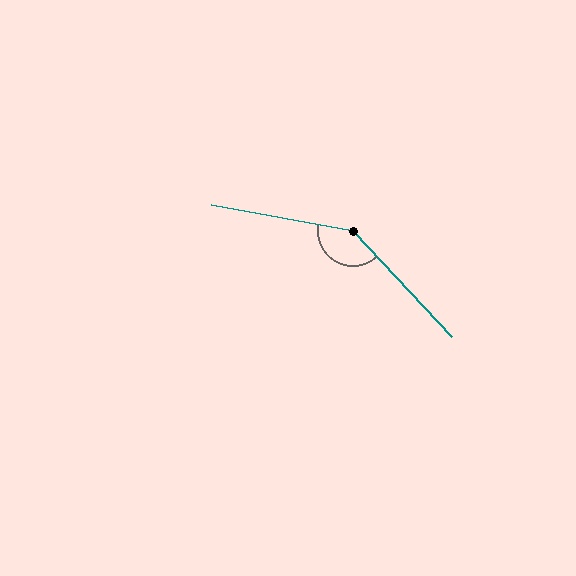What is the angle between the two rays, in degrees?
Approximately 143 degrees.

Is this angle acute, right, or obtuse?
It is obtuse.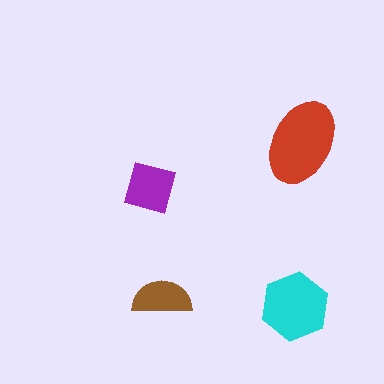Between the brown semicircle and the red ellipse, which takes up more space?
The red ellipse.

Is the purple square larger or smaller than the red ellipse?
Smaller.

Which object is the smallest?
The brown semicircle.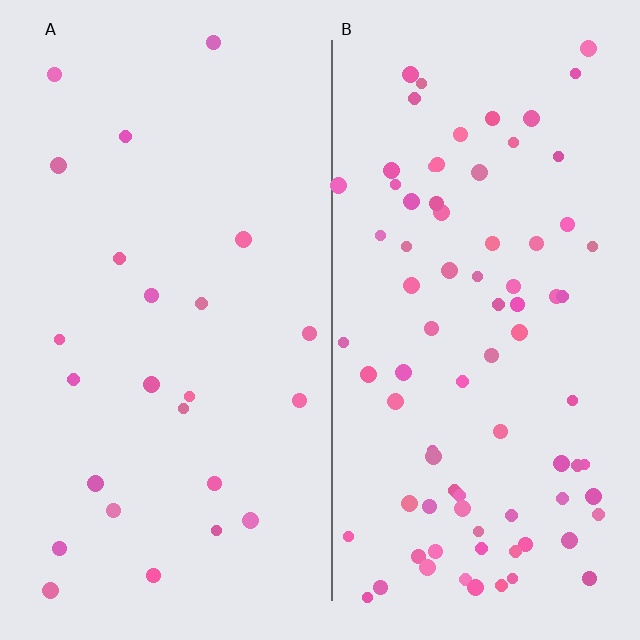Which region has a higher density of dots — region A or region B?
B (the right).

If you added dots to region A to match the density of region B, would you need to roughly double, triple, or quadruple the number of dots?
Approximately triple.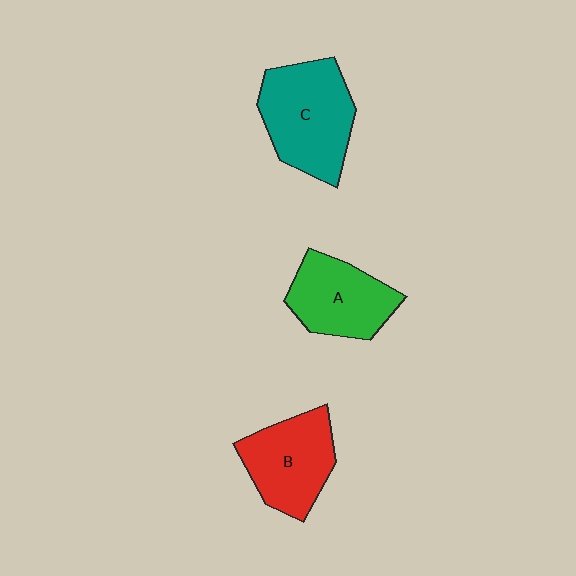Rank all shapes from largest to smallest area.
From largest to smallest: C (teal), B (red), A (green).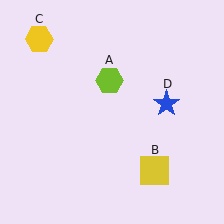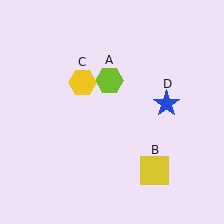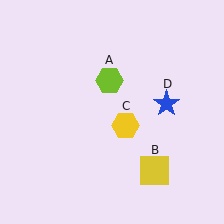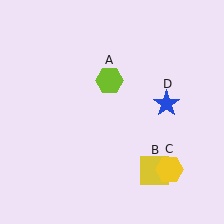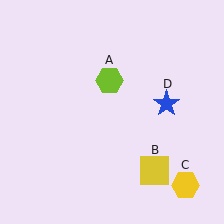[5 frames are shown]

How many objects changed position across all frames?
1 object changed position: yellow hexagon (object C).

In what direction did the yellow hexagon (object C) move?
The yellow hexagon (object C) moved down and to the right.